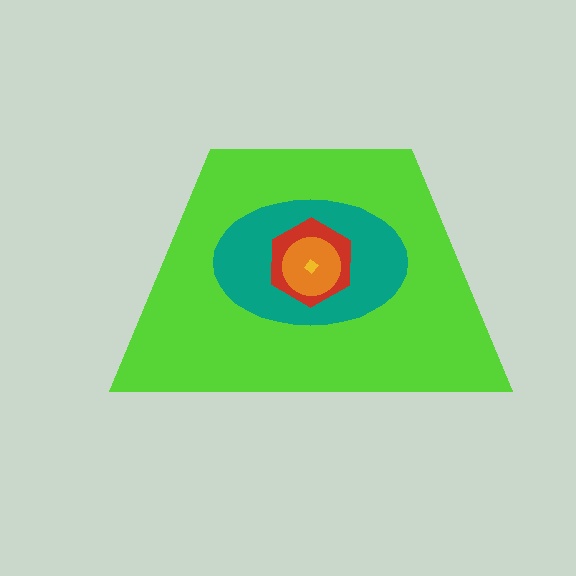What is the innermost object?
The yellow diamond.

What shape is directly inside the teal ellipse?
The red hexagon.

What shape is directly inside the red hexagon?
The orange circle.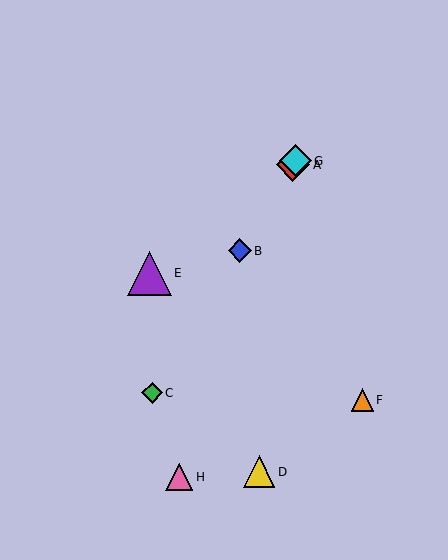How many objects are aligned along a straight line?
4 objects (A, B, C, G) are aligned along a straight line.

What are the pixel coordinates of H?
Object H is at (179, 477).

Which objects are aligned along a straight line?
Objects A, B, C, G are aligned along a straight line.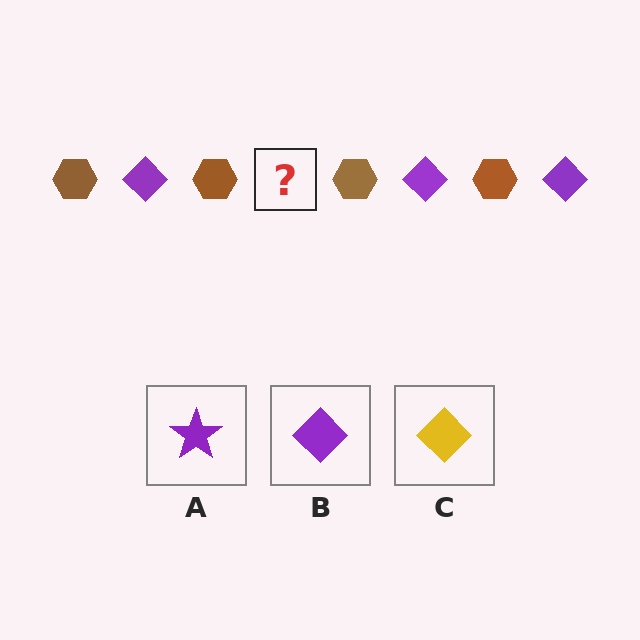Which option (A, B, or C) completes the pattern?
B.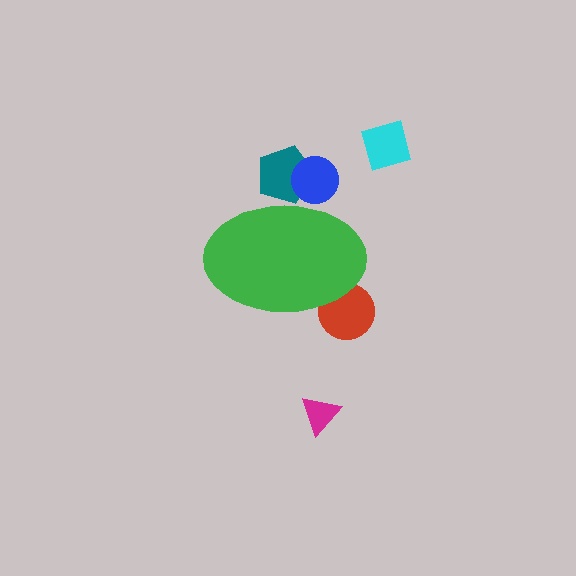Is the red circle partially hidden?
Yes, the red circle is partially hidden behind the green ellipse.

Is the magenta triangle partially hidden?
No, the magenta triangle is fully visible.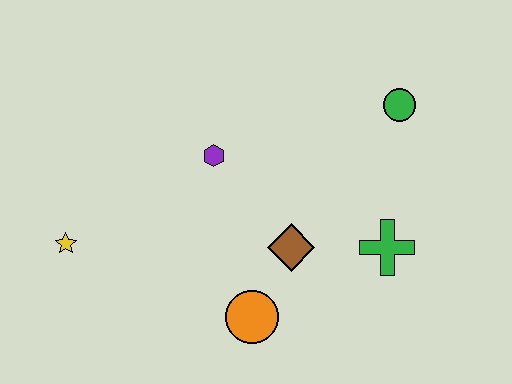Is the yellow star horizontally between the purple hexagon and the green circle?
No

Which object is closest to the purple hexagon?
The brown diamond is closest to the purple hexagon.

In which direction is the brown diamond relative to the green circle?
The brown diamond is below the green circle.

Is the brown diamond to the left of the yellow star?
No